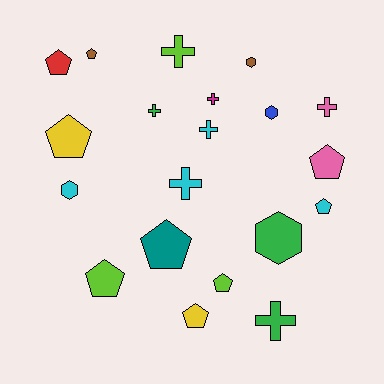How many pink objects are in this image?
There are 2 pink objects.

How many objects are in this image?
There are 20 objects.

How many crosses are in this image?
There are 7 crosses.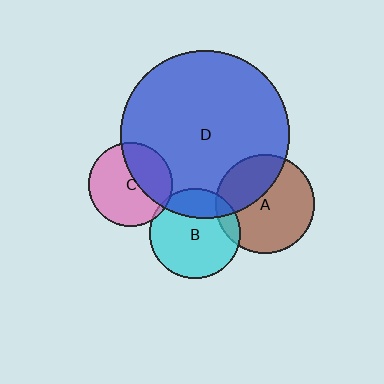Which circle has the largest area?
Circle D (blue).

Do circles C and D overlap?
Yes.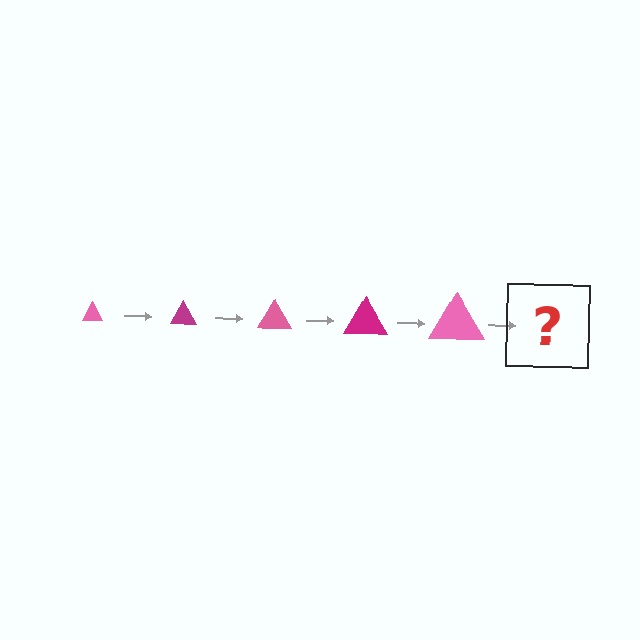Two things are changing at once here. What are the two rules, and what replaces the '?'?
The two rules are that the triangle grows larger each step and the color cycles through pink and magenta. The '?' should be a magenta triangle, larger than the previous one.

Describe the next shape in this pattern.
It should be a magenta triangle, larger than the previous one.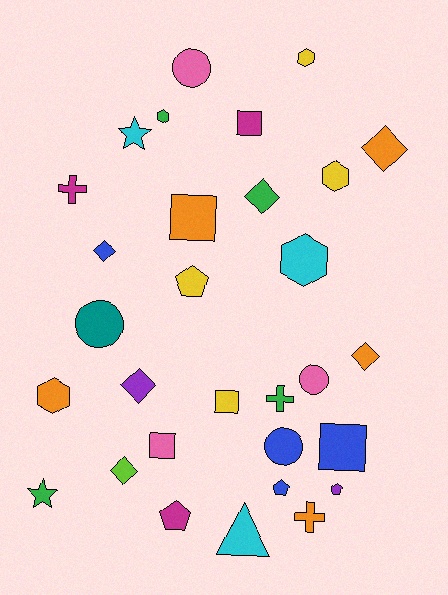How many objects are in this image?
There are 30 objects.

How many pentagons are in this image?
There are 4 pentagons.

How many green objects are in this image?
There are 4 green objects.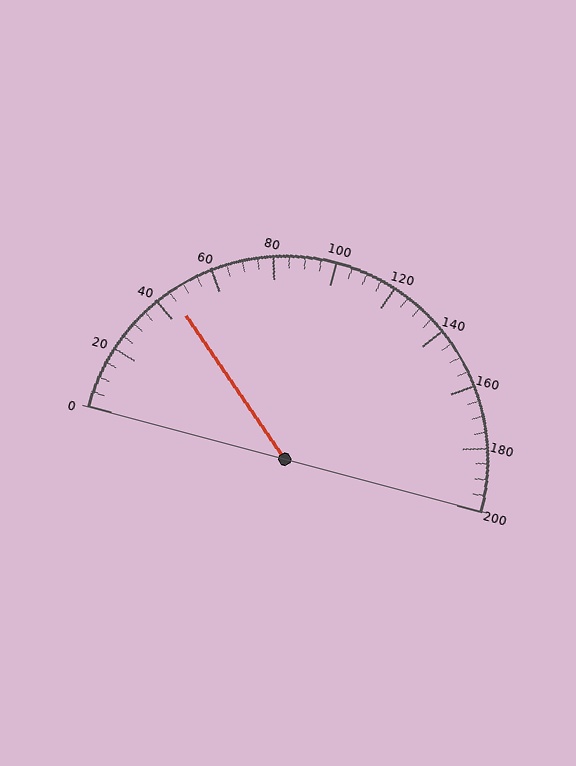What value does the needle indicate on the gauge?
The needle indicates approximately 45.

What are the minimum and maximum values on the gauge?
The gauge ranges from 0 to 200.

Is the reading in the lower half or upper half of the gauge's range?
The reading is in the lower half of the range (0 to 200).